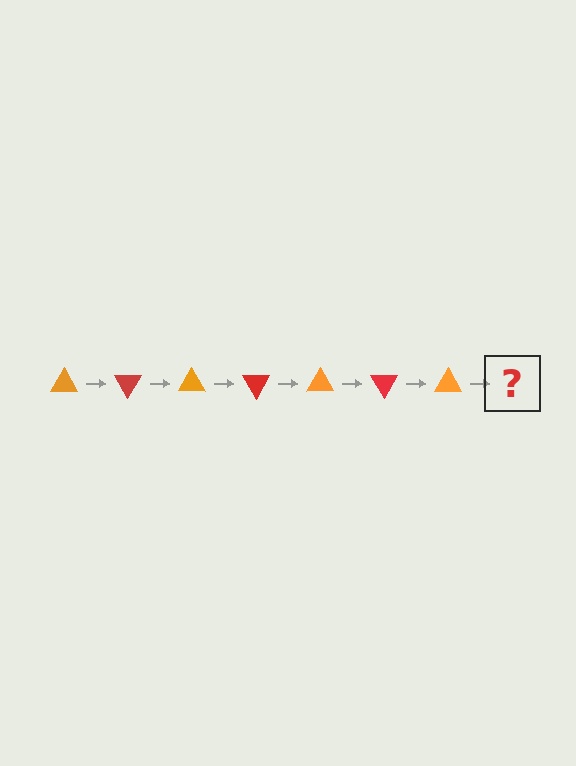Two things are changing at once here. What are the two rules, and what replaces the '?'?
The two rules are that it rotates 60 degrees each step and the color cycles through orange and red. The '?' should be a red triangle, rotated 420 degrees from the start.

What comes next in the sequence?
The next element should be a red triangle, rotated 420 degrees from the start.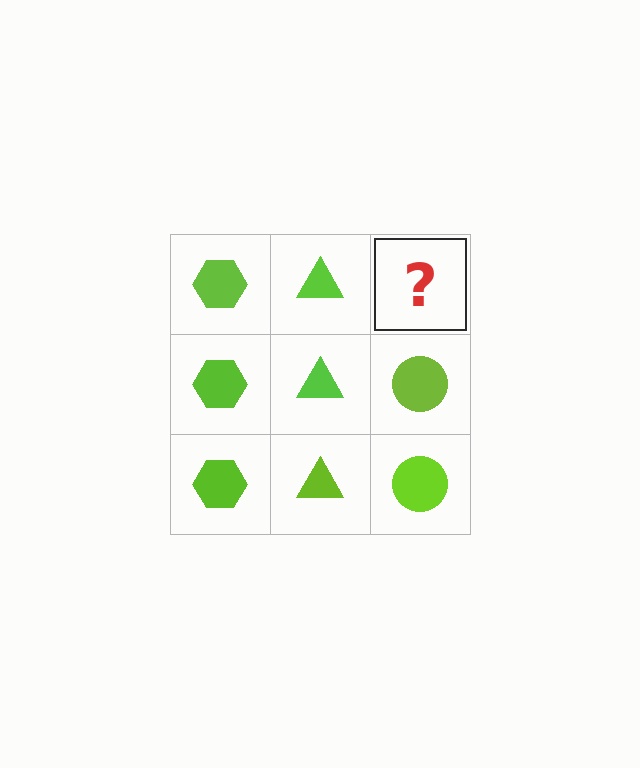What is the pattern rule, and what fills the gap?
The rule is that each column has a consistent shape. The gap should be filled with a lime circle.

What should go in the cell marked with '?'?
The missing cell should contain a lime circle.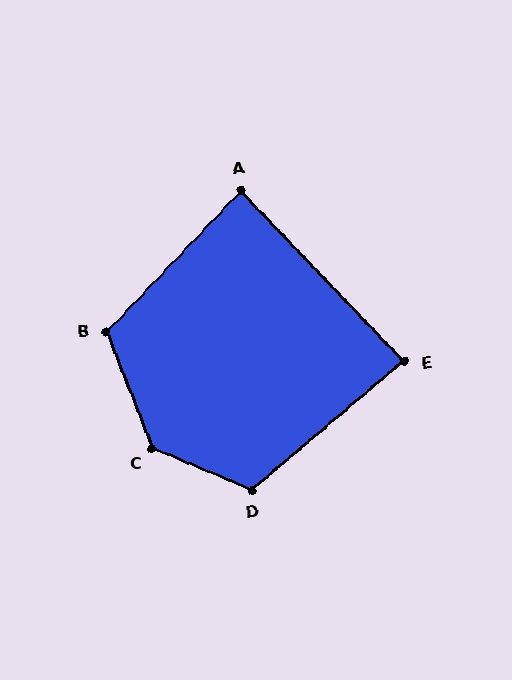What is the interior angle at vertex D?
Approximately 117 degrees (obtuse).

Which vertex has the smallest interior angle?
E, at approximately 86 degrees.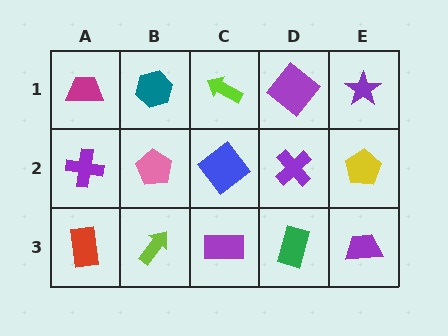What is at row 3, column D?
A green rectangle.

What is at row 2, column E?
A yellow pentagon.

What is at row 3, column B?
A lime arrow.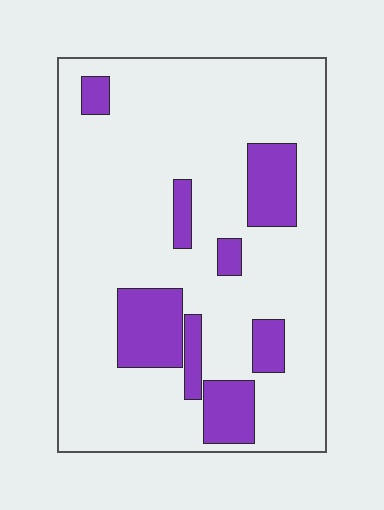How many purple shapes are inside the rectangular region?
8.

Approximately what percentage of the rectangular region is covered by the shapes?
Approximately 20%.